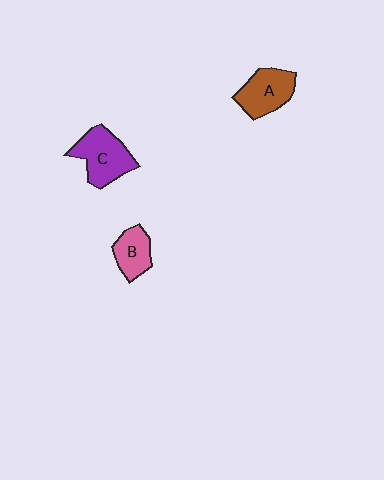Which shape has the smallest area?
Shape B (pink).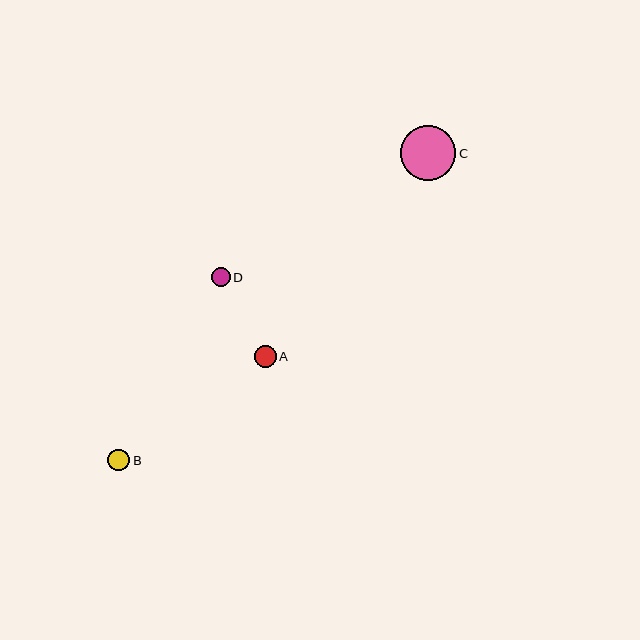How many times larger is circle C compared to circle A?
Circle C is approximately 2.6 times the size of circle A.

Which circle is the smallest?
Circle D is the smallest with a size of approximately 19 pixels.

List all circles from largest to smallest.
From largest to smallest: C, B, A, D.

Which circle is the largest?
Circle C is the largest with a size of approximately 55 pixels.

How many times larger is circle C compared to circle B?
Circle C is approximately 2.5 times the size of circle B.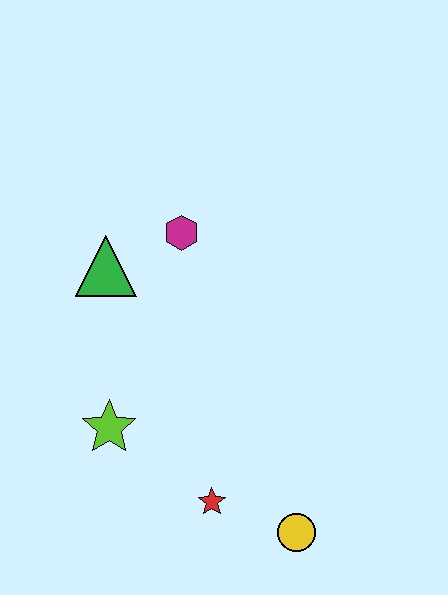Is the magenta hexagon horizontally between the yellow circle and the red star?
No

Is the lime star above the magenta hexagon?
No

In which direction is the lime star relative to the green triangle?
The lime star is below the green triangle.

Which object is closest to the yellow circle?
The red star is closest to the yellow circle.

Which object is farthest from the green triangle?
The yellow circle is farthest from the green triangle.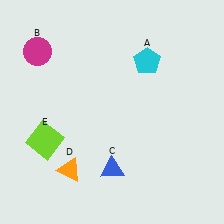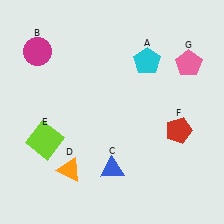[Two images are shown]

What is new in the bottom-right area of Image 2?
A red pentagon (F) was added in the bottom-right area of Image 2.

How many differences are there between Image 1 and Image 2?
There are 2 differences between the two images.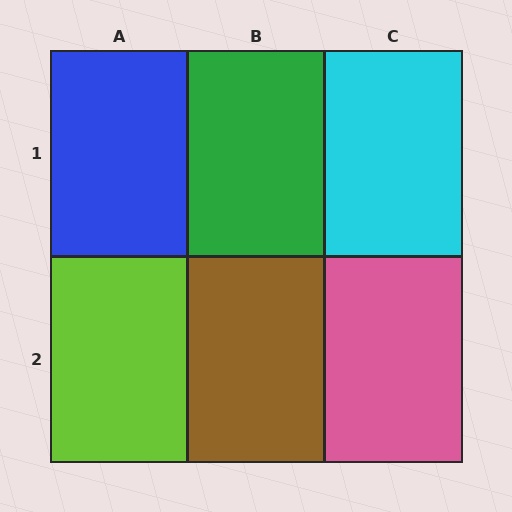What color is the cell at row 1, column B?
Green.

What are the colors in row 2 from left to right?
Lime, brown, pink.